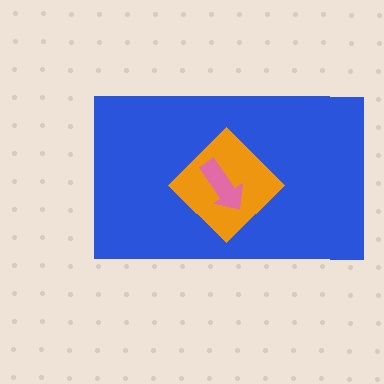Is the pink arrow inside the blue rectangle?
Yes.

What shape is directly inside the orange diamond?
The pink arrow.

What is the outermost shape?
The blue rectangle.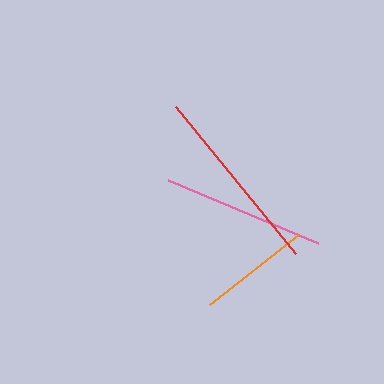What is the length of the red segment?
The red segment is approximately 190 pixels long.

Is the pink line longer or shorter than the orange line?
The pink line is longer than the orange line.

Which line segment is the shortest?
The orange line is the shortest at approximately 113 pixels.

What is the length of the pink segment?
The pink segment is approximately 162 pixels long.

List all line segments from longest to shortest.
From longest to shortest: red, pink, orange.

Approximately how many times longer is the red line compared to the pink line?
The red line is approximately 1.2 times the length of the pink line.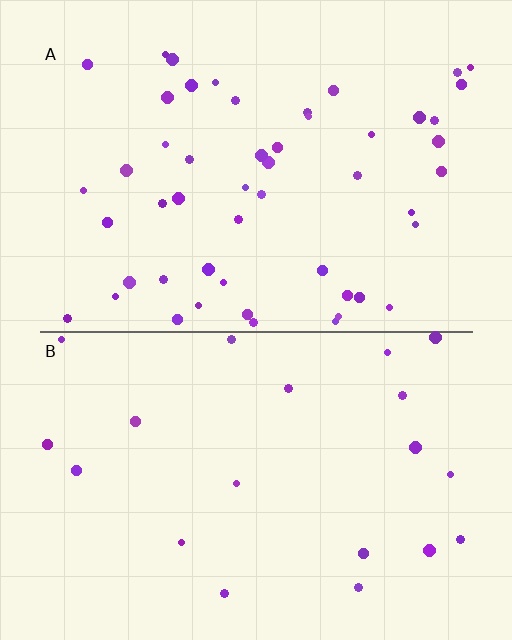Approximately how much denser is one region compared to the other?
Approximately 2.5× — region A over region B.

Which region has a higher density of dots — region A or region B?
A (the top).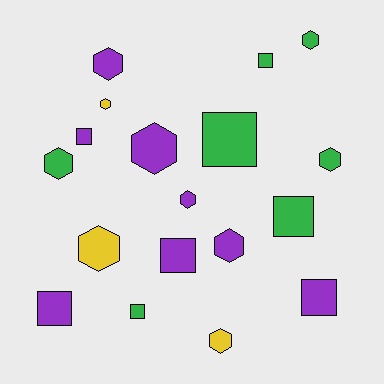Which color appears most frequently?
Purple, with 8 objects.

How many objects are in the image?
There are 18 objects.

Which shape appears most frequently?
Hexagon, with 10 objects.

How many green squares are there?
There are 4 green squares.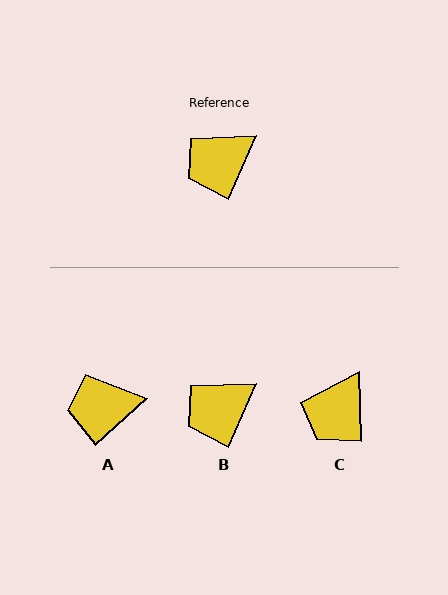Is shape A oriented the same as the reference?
No, it is off by about 24 degrees.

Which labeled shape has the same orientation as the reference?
B.